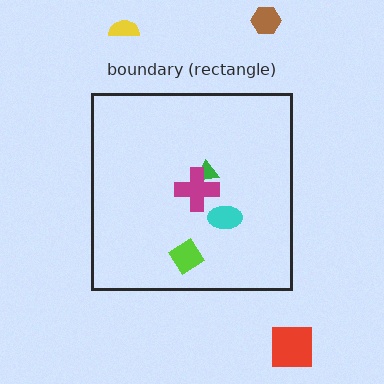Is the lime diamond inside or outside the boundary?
Inside.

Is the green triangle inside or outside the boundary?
Inside.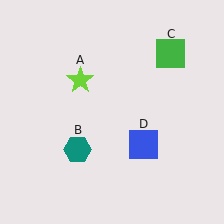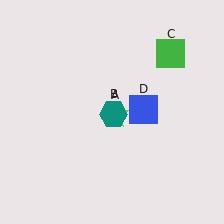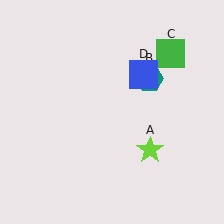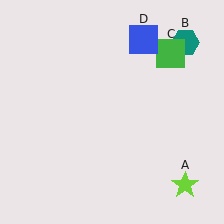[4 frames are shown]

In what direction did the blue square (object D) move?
The blue square (object D) moved up.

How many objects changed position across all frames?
3 objects changed position: lime star (object A), teal hexagon (object B), blue square (object D).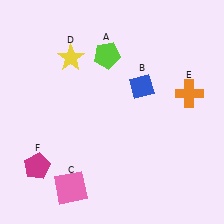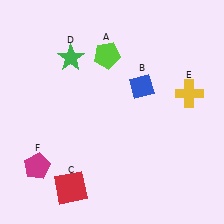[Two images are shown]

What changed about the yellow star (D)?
In Image 1, D is yellow. In Image 2, it changed to green.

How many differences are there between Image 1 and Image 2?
There are 3 differences between the two images.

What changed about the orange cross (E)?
In Image 1, E is orange. In Image 2, it changed to yellow.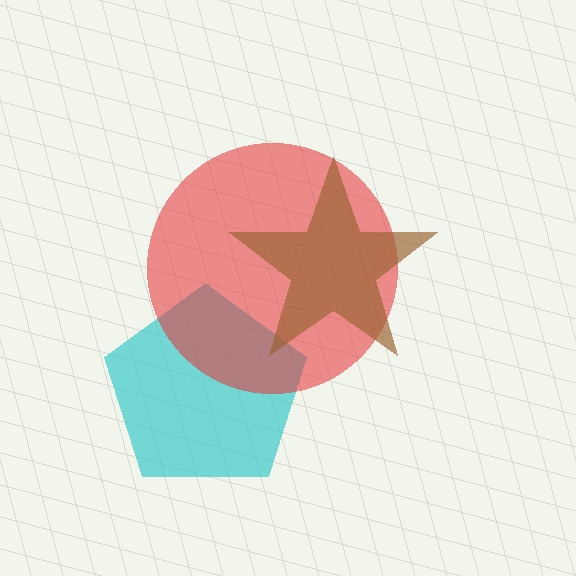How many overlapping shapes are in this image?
There are 3 overlapping shapes in the image.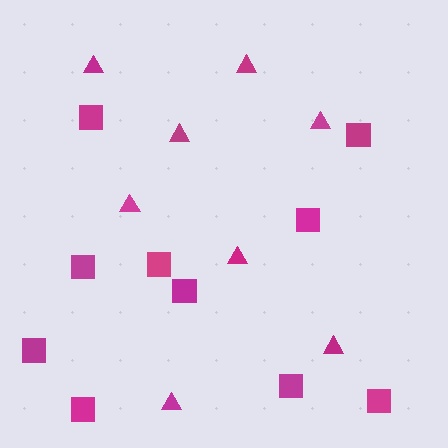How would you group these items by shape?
There are 2 groups: one group of squares (10) and one group of triangles (8).